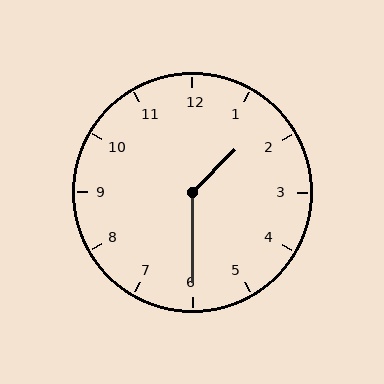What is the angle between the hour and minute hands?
Approximately 135 degrees.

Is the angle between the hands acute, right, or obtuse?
It is obtuse.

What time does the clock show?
1:30.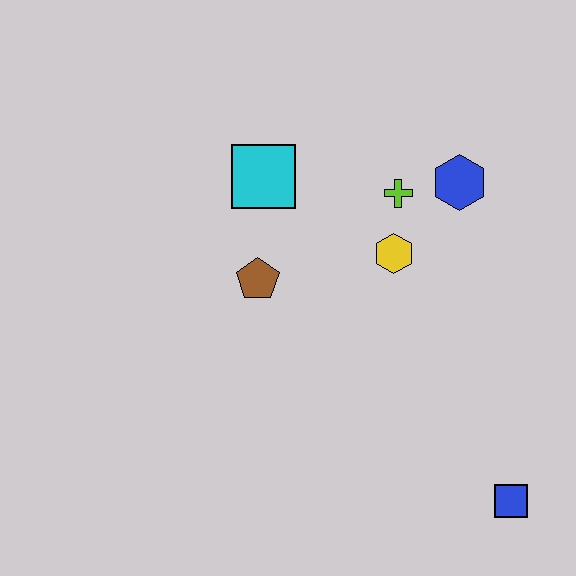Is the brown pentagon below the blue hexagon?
Yes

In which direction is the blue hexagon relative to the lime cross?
The blue hexagon is to the right of the lime cross.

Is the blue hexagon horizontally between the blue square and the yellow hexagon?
Yes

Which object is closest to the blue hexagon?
The lime cross is closest to the blue hexagon.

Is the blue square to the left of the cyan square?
No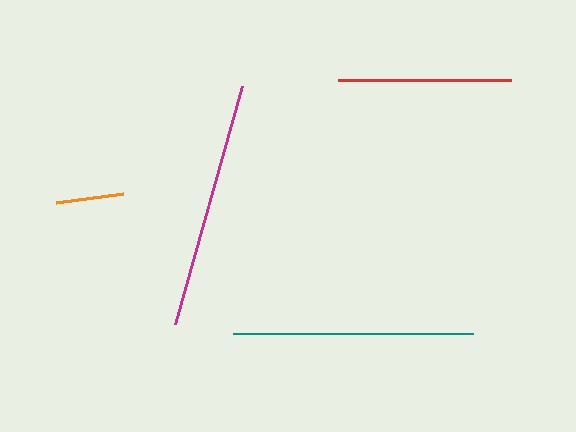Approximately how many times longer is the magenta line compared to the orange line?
The magenta line is approximately 3.7 times the length of the orange line.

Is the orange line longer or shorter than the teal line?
The teal line is longer than the orange line.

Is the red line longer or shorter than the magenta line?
The magenta line is longer than the red line.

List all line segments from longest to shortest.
From longest to shortest: magenta, teal, red, orange.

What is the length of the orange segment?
The orange segment is approximately 67 pixels long.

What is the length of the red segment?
The red segment is approximately 173 pixels long.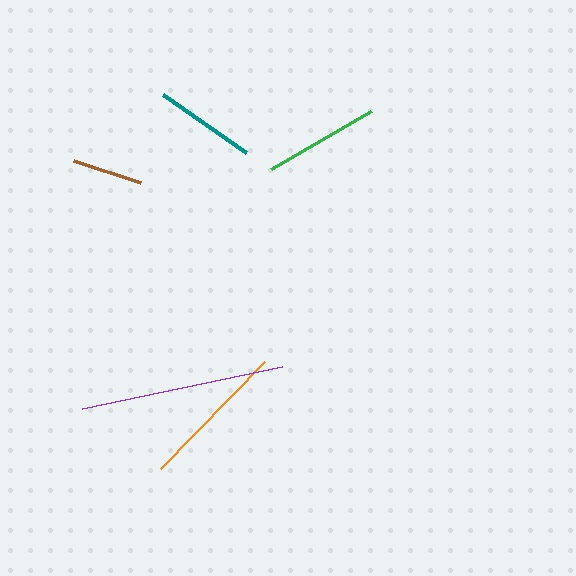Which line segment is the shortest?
The brown line is the shortest at approximately 71 pixels.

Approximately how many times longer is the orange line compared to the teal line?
The orange line is approximately 1.5 times the length of the teal line.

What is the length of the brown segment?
The brown segment is approximately 71 pixels long.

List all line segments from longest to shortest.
From longest to shortest: purple, orange, green, teal, brown.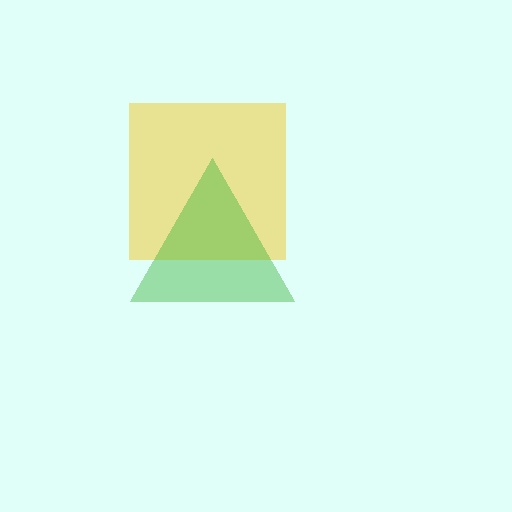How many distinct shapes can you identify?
There are 2 distinct shapes: a yellow square, a green triangle.